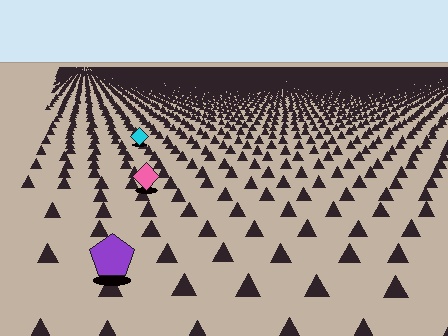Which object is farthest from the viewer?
The cyan diamond is farthest from the viewer. It appears smaller and the ground texture around it is denser.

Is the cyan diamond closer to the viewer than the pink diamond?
No. The pink diamond is closer — you can tell from the texture gradient: the ground texture is coarser near it.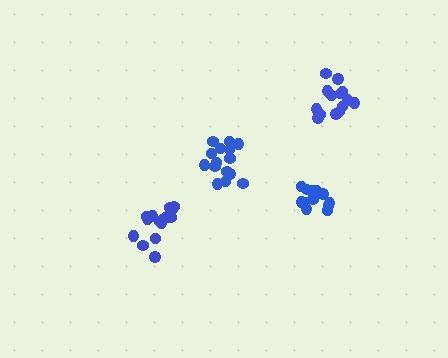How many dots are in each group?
Group 1: 12 dots, Group 2: 15 dots, Group 3: 14 dots, Group 4: 16 dots (57 total).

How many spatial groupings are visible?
There are 4 spatial groupings.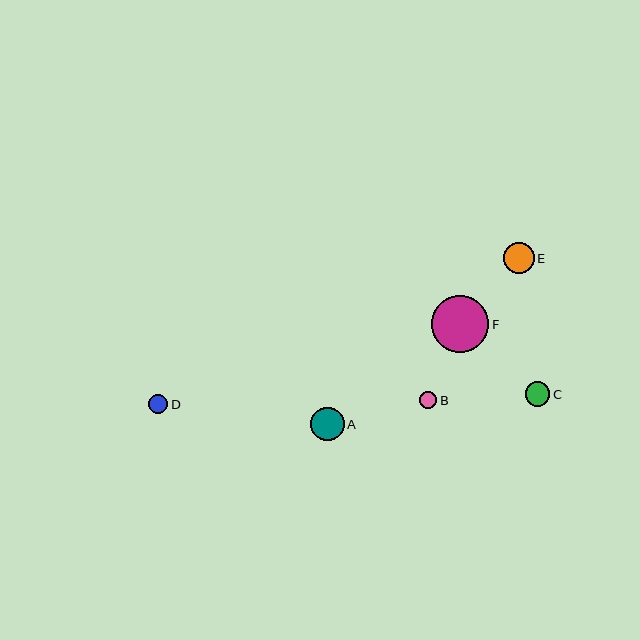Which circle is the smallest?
Circle B is the smallest with a size of approximately 17 pixels.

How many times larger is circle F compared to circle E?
Circle F is approximately 1.9 times the size of circle E.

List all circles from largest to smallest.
From largest to smallest: F, A, E, C, D, B.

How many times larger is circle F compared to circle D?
Circle F is approximately 3.0 times the size of circle D.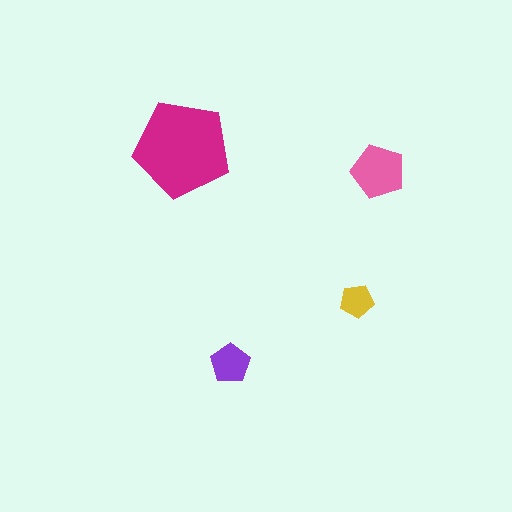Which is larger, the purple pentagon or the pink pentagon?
The pink one.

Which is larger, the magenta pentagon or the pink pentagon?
The magenta one.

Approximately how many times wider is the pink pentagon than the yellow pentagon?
About 1.5 times wider.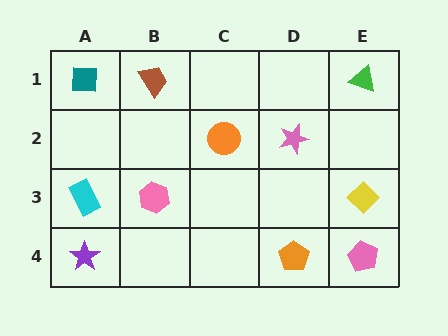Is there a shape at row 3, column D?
No, that cell is empty.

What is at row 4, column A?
A purple star.